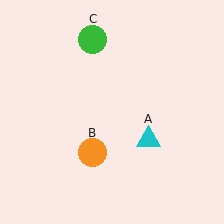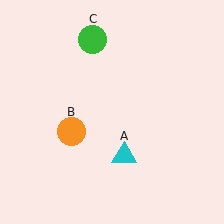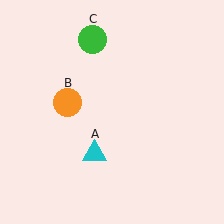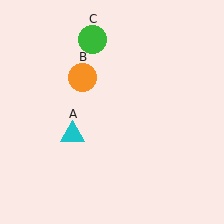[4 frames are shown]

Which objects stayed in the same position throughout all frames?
Green circle (object C) remained stationary.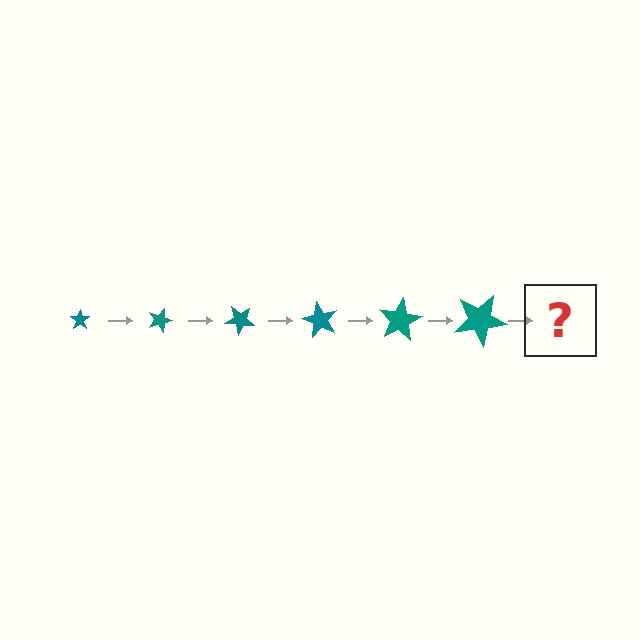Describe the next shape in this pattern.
It should be a star, larger than the previous one and rotated 120 degrees from the start.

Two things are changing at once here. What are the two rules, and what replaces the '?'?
The two rules are that the star grows larger each step and it rotates 20 degrees each step. The '?' should be a star, larger than the previous one and rotated 120 degrees from the start.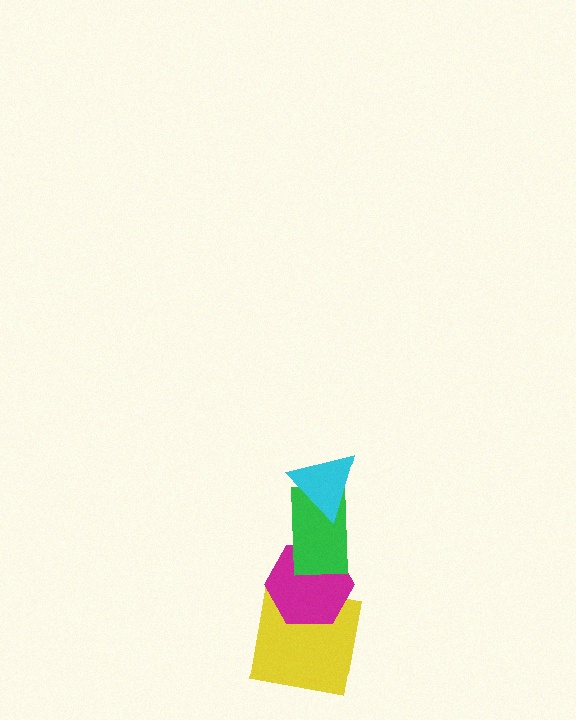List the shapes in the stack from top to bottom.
From top to bottom: the cyan triangle, the green rectangle, the magenta hexagon, the yellow square.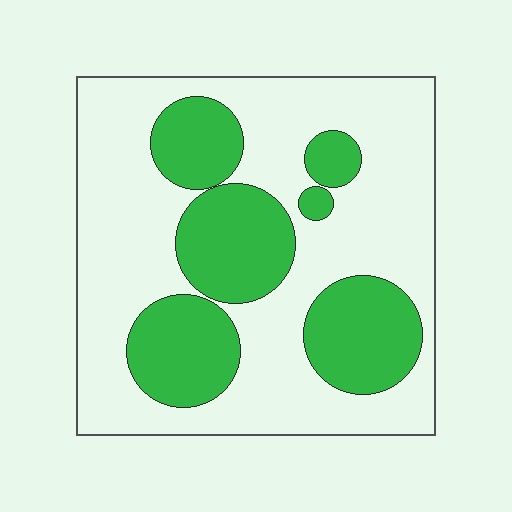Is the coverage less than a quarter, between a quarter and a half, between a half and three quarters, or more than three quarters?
Between a quarter and a half.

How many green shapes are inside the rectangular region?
6.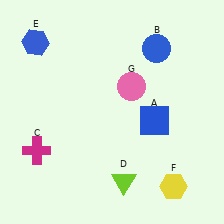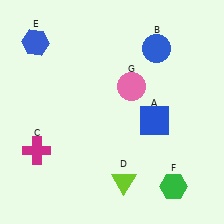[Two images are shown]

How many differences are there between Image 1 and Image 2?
There is 1 difference between the two images.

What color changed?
The hexagon (F) changed from yellow in Image 1 to green in Image 2.